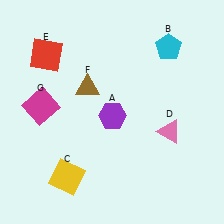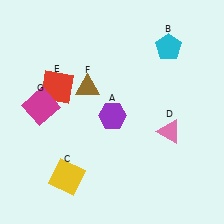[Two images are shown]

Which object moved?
The red square (E) moved down.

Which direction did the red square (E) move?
The red square (E) moved down.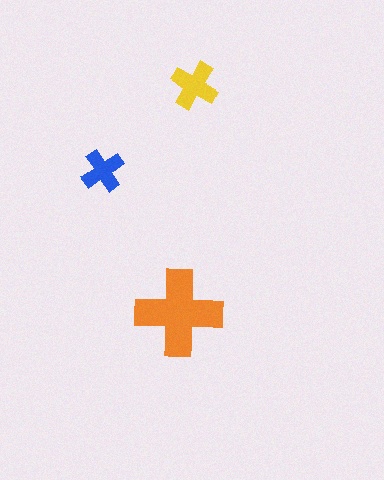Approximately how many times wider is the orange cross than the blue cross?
About 2 times wider.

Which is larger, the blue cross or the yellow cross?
The yellow one.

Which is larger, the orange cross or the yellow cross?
The orange one.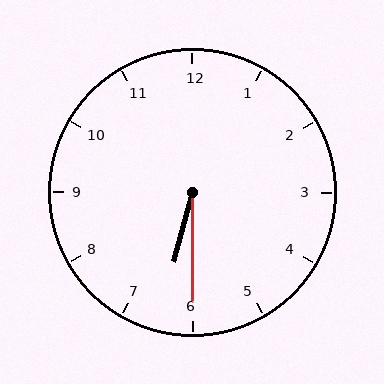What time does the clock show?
6:30.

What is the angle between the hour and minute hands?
Approximately 15 degrees.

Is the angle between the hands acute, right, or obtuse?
It is acute.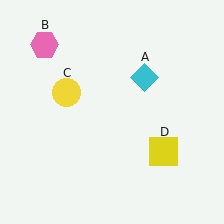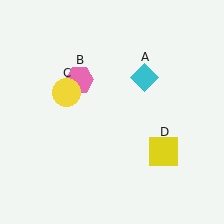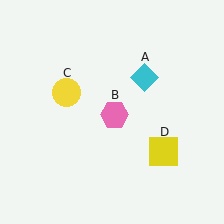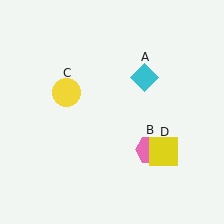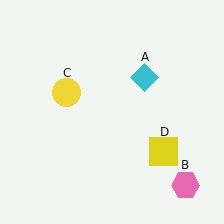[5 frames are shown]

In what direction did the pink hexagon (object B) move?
The pink hexagon (object B) moved down and to the right.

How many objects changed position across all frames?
1 object changed position: pink hexagon (object B).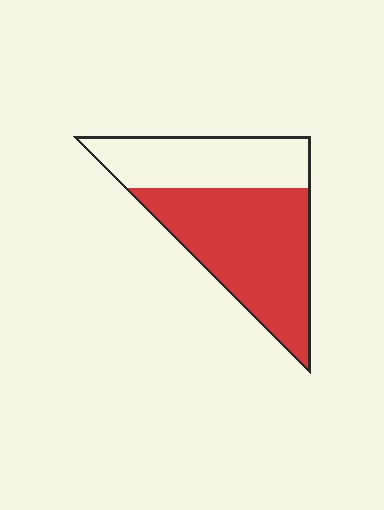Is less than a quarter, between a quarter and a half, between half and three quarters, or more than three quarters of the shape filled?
Between half and three quarters.